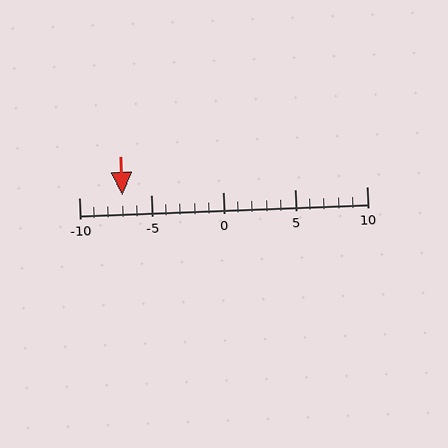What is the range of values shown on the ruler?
The ruler shows values from -10 to 10.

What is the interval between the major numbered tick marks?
The major tick marks are spaced 5 units apart.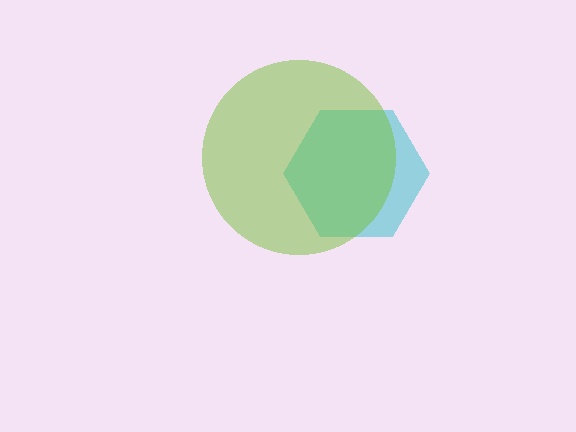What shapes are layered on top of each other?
The layered shapes are: a cyan hexagon, a lime circle.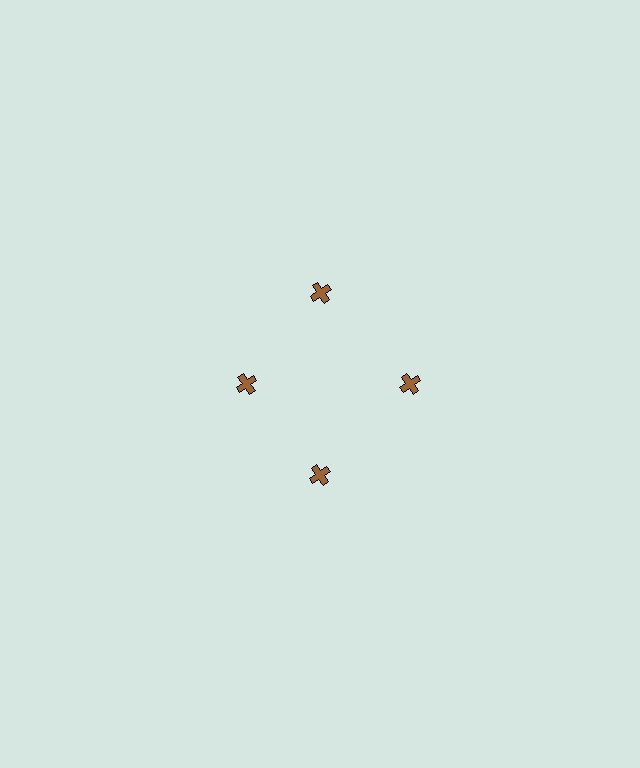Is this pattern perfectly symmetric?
No. The 4 brown crosses are arranged in a ring, but one element near the 9 o'clock position is pulled inward toward the center, breaking the 4-fold rotational symmetry.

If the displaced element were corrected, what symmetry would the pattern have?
It would have 4-fold rotational symmetry — the pattern would map onto itself every 90 degrees.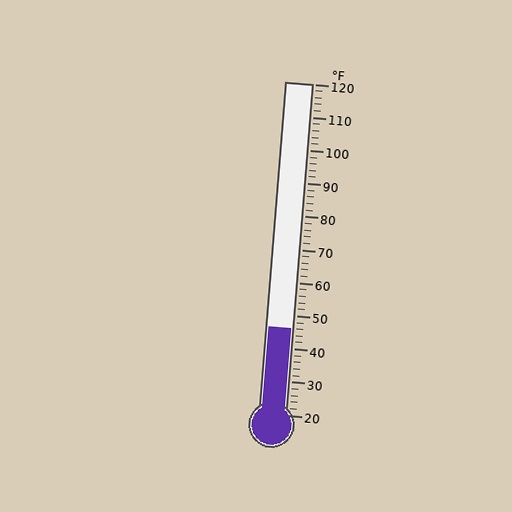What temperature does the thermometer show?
The thermometer shows approximately 46°F.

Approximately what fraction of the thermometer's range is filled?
The thermometer is filled to approximately 25% of its range.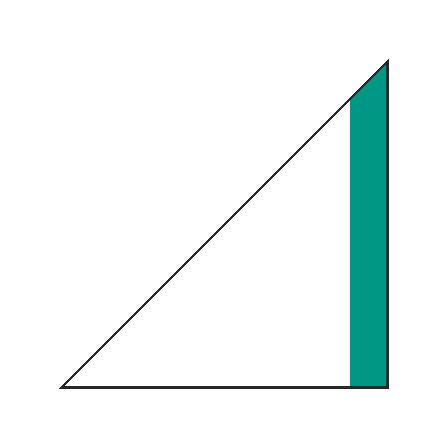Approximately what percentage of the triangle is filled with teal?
Approximately 20%.